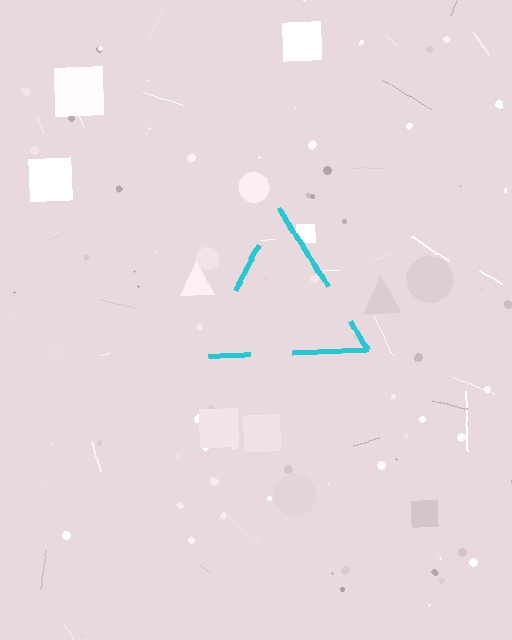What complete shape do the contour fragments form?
The contour fragments form a triangle.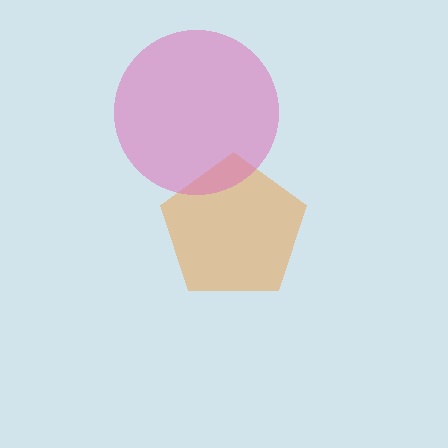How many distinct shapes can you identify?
There are 2 distinct shapes: an orange pentagon, a pink circle.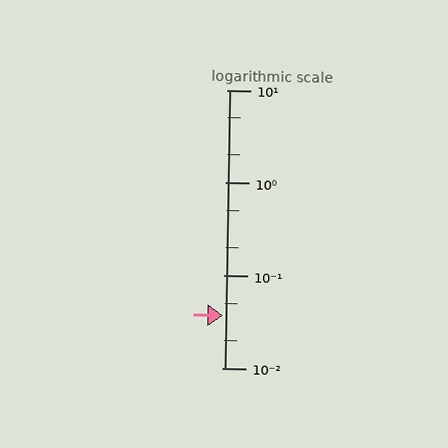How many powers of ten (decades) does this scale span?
The scale spans 3 decades, from 0.01 to 10.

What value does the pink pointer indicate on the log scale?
The pointer indicates approximately 0.037.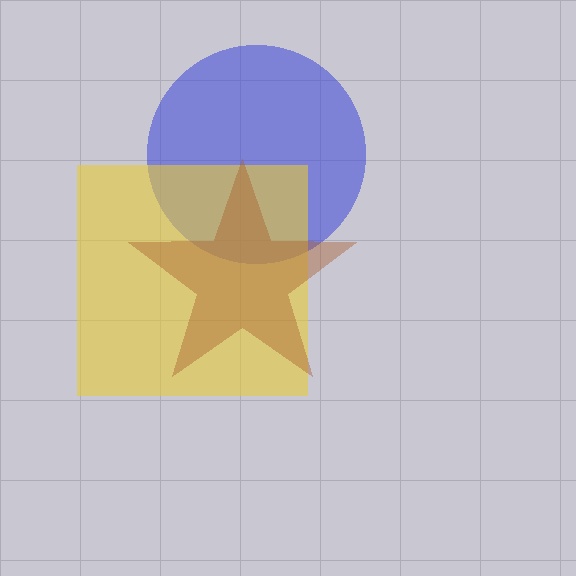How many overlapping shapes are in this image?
There are 3 overlapping shapes in the image.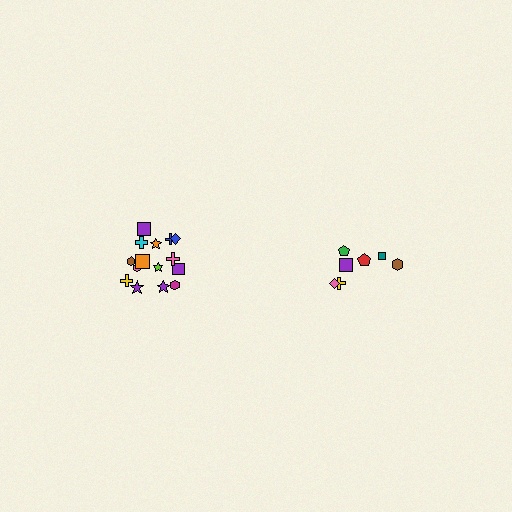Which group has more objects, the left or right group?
The left group.